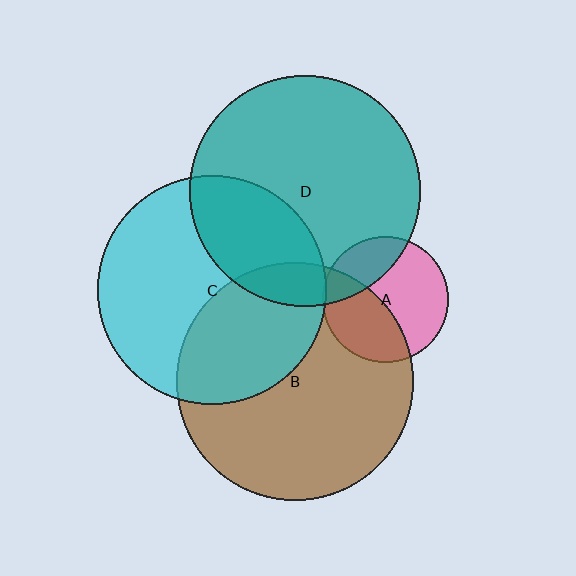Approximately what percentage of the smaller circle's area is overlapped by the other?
Approximately 25%.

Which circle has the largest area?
Circle B (brown).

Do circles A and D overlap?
Yes.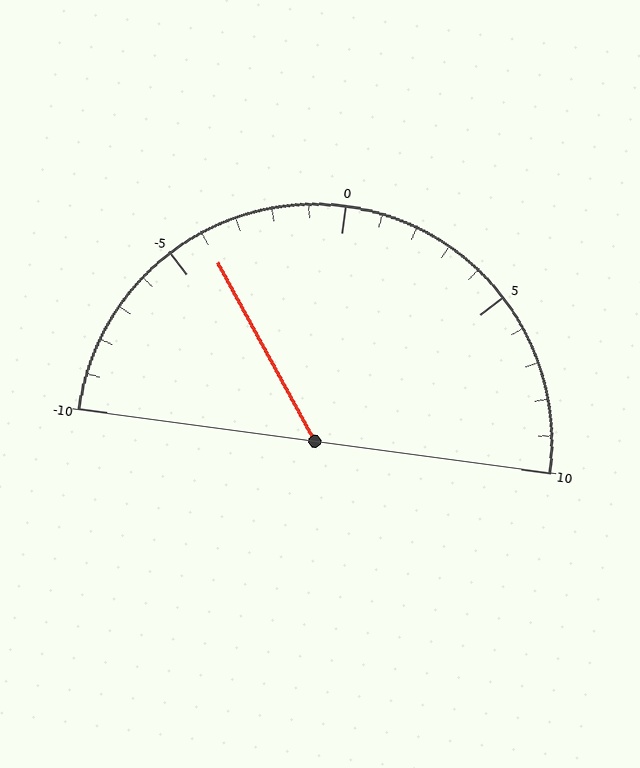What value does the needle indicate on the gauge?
The needle indicates approximately -4.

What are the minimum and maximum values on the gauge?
The gauge ranges from -10 to 10.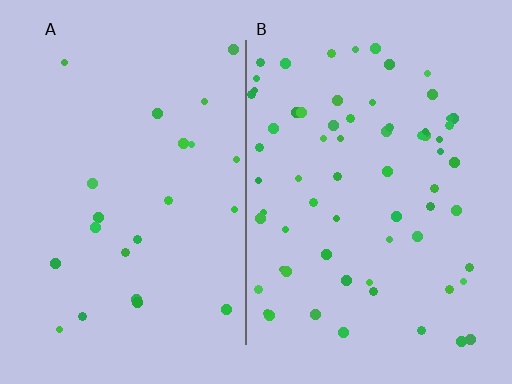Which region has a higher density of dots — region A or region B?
B (the right).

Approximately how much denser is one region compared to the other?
Approximately 3.0× — region B over region A.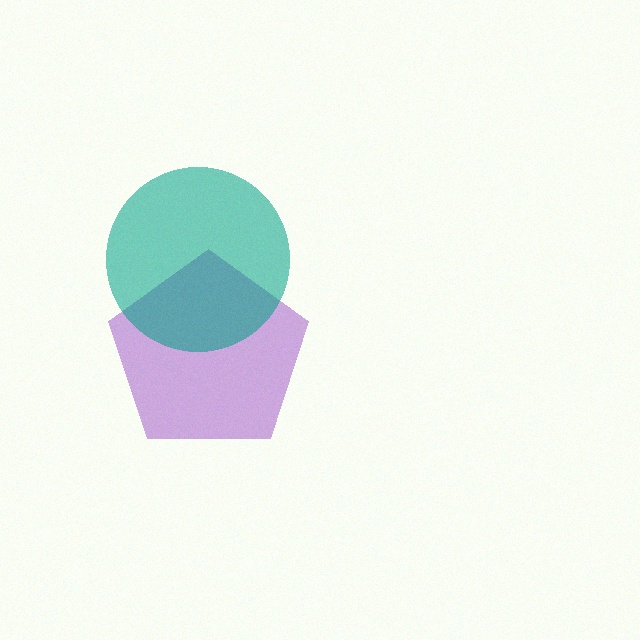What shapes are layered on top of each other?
The layered shapes are: a purple pentagon, a teal circle.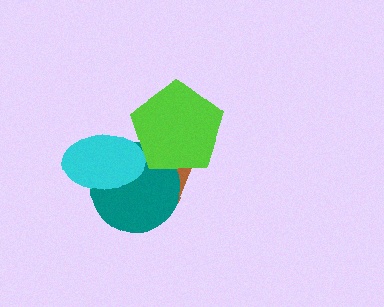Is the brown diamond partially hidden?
Yes, it is partially covered by another shape.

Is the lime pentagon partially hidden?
Yes, it is partially covered by another shape.